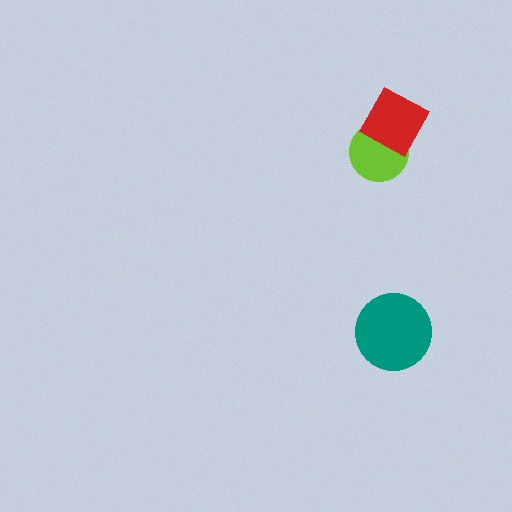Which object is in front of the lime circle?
The red diamond is in front of the lime circle.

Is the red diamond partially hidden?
No, no other shape covers it.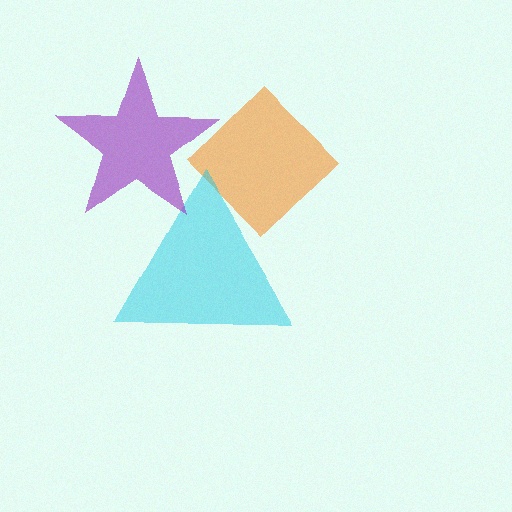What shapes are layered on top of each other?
The layered shapes are: an orange diamond, a cyan triangle, a purple star.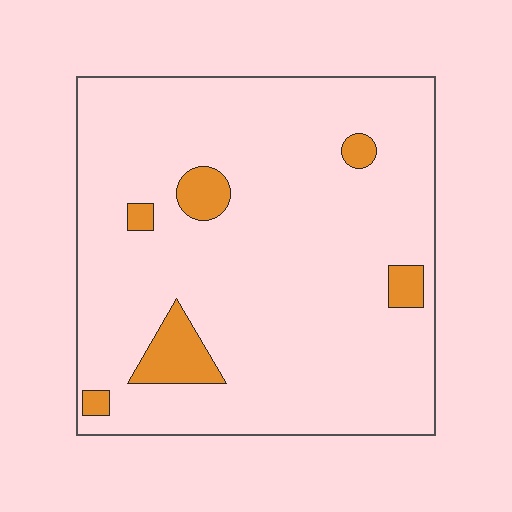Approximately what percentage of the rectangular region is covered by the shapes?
Approximately 10%.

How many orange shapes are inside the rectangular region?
6.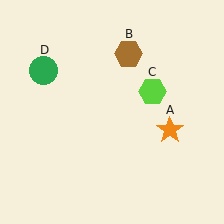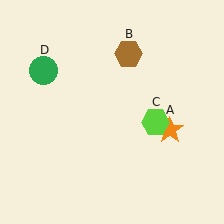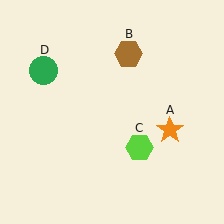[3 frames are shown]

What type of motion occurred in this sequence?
The lime hexagon (object C) rotated clockwise around the center of the scene.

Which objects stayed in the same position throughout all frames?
Orange star (object A) and brown hexagon (object B) and green circle (object D) remained stationary.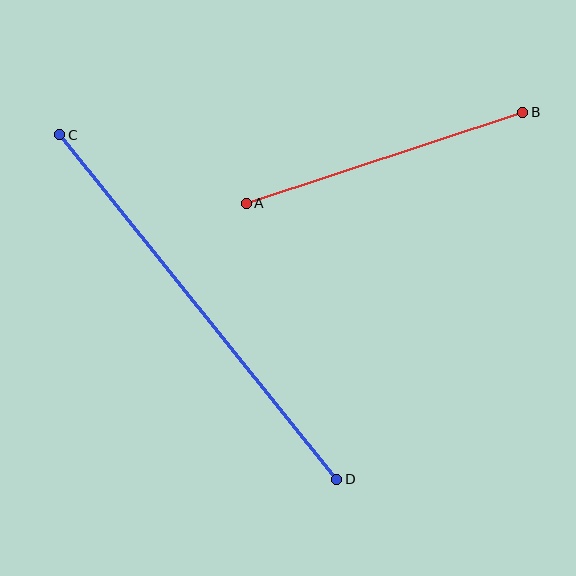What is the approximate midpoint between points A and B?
The midpoint is at approximately (384, 158) pixels.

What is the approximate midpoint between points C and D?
The midpoint is at approximately (198, 307) pixels.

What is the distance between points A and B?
The distance is approximately 291 pixels.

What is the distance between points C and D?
The distance is approximately 442 pixels.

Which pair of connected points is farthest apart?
Points C and D are farthest apart.